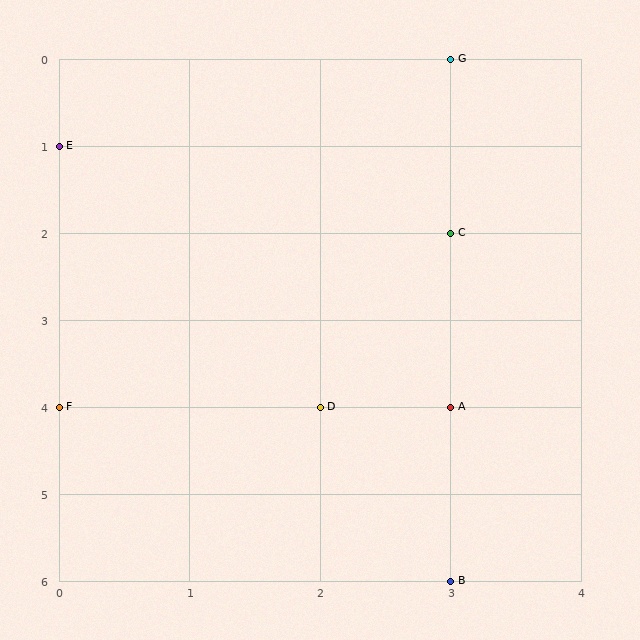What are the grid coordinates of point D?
Point D is at grid coordinates (2, 4).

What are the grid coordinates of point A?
Point A is at grid coordinates (3, 4).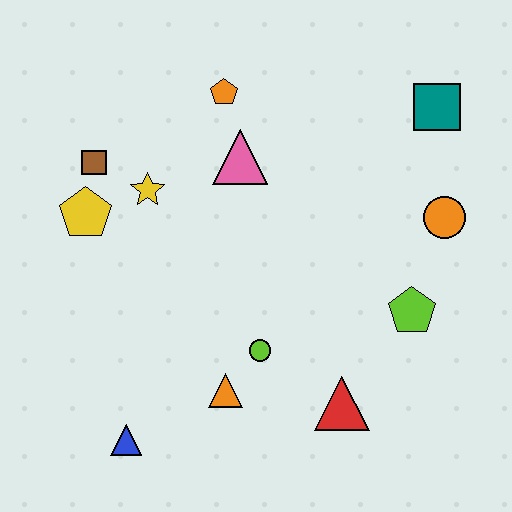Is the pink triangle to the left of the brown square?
No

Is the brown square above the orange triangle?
Yes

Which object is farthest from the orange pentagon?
The blue triangle is farthest from the orange pentagon.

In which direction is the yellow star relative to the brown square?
The yellow star is to the right of the brown square.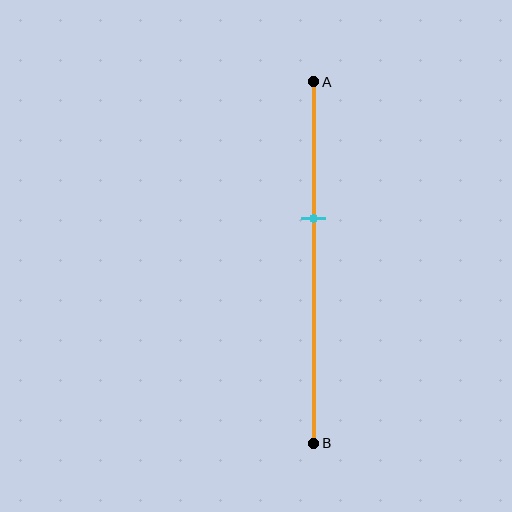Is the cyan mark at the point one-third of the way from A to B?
No, the mark is at about 40% from A, not at the 33% one-third point.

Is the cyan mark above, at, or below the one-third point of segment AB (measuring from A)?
The cyan mark is below the one-third point of segment AB.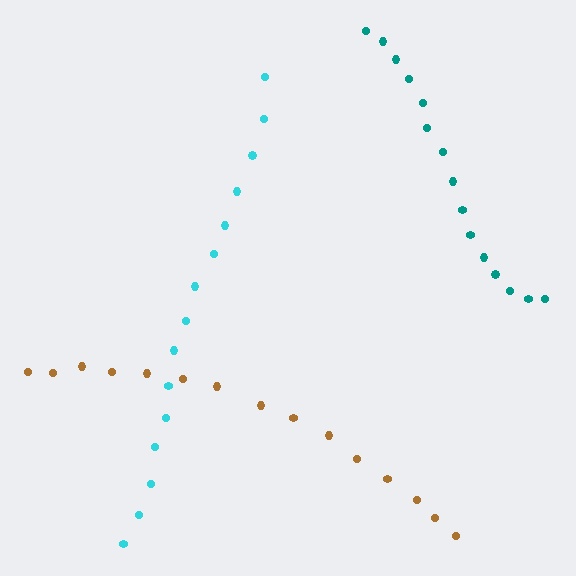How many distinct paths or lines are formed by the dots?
There are 3 distinct paths.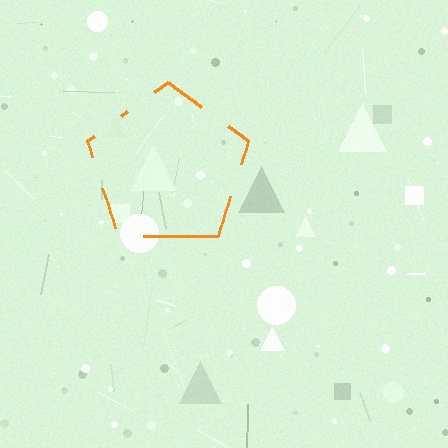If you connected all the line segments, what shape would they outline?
They would outline a pentagon.